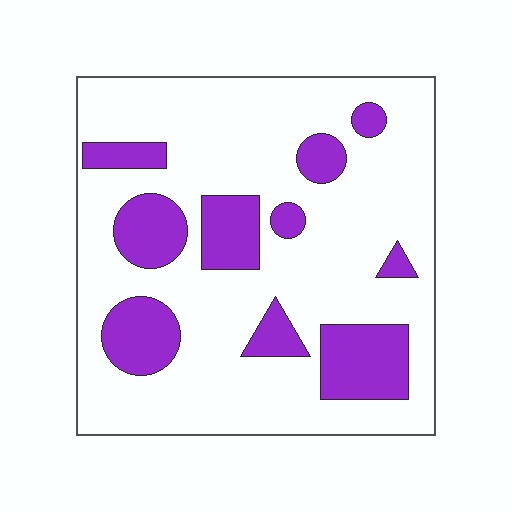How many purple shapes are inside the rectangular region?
10.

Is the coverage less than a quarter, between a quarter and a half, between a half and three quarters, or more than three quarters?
Less than a quarter.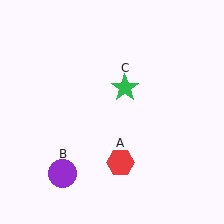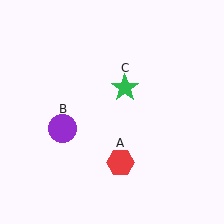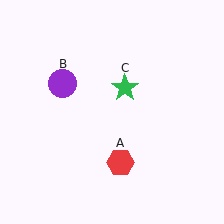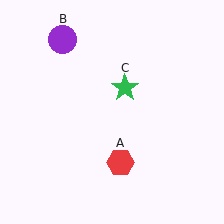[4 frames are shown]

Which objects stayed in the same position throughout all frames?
Red hexagon (object A) and green star (object C) remained stationary.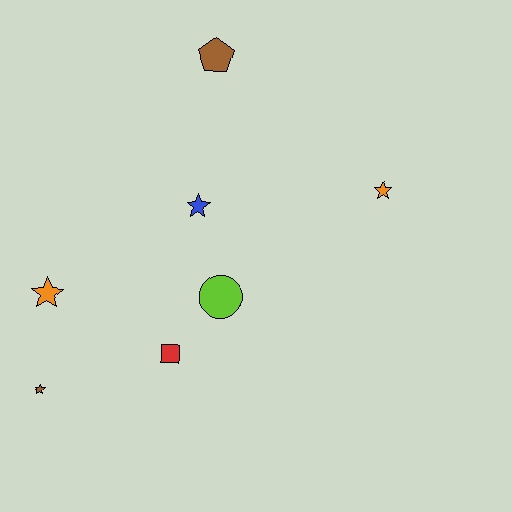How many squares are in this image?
There is 1 square.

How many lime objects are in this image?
There is 1 lime object.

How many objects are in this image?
There are 7 objects.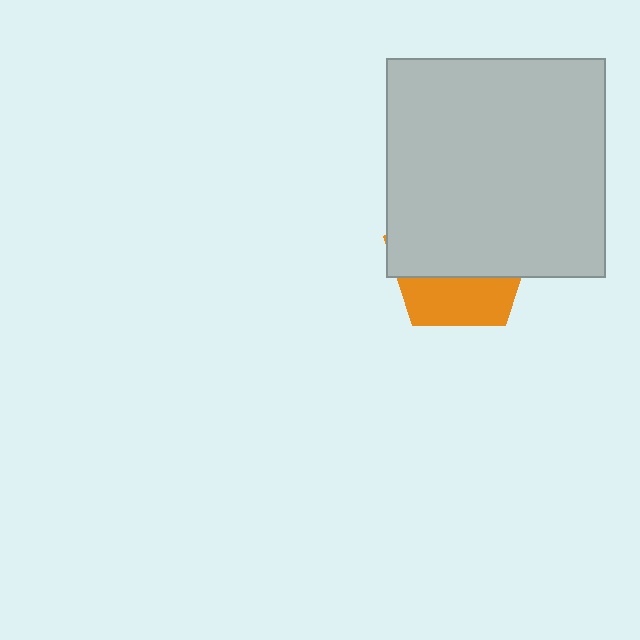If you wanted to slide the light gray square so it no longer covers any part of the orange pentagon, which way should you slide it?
Slide it up — that is the most direct way to separate the two shapes.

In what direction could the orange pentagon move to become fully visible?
The orange pentagon could move down. That would shift it out from behind the light gray square entirely.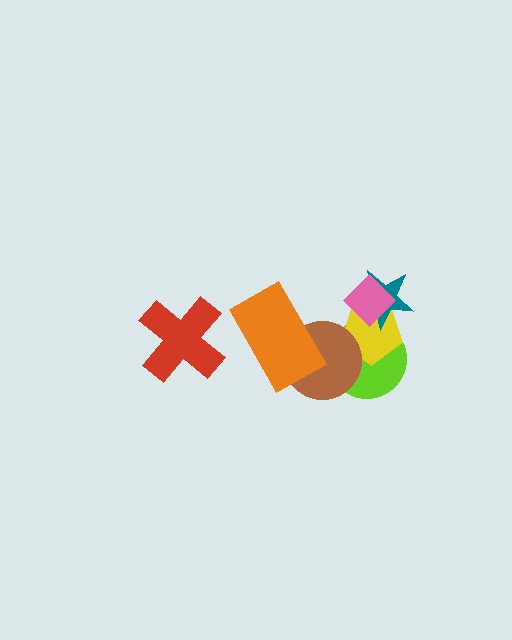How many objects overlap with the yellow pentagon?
4 objects overlap with the yellow pentagon.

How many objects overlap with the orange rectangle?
1 object overlaps with the orange rectangle.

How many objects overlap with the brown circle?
3 objects overlap with the brown circle.